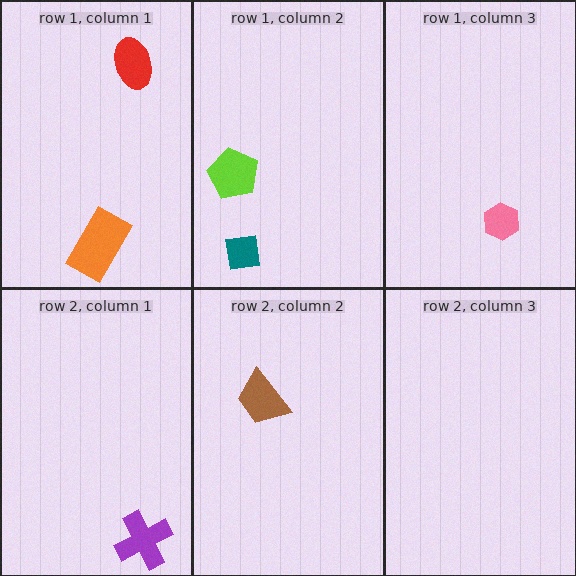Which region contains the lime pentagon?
The row 1, column 2 region.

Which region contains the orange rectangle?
The row 1, column 1 region.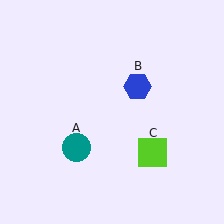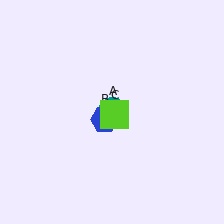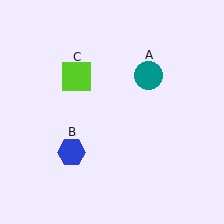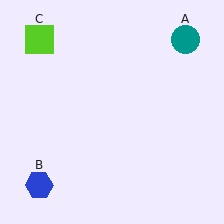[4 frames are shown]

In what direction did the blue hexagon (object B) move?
The blue hexagon (object B) moved down and to the left.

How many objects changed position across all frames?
3 objects changed position: teal circle (object A), blue hexagon (object B), lime square (object C).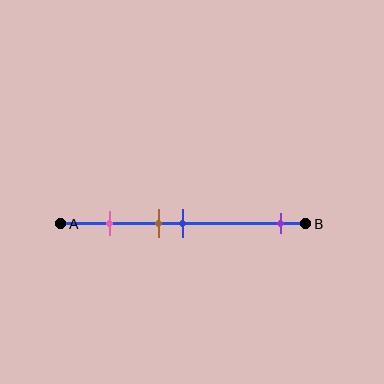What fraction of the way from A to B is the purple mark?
The purple mark is approximately 90% (0.9) of the way from A to B.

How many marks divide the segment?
There are 4 marks dividing the segment.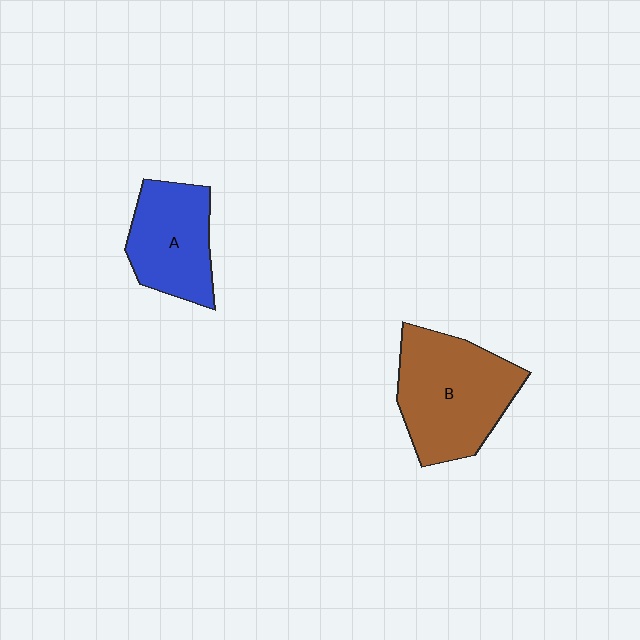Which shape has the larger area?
Shape B (brown).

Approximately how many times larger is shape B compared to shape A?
Approximately 1.4 times.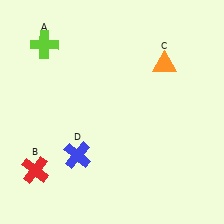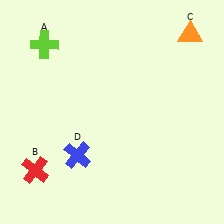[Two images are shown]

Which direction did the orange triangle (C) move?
The orange triangle (C) moved up.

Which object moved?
The orange triangle (C) moved up.